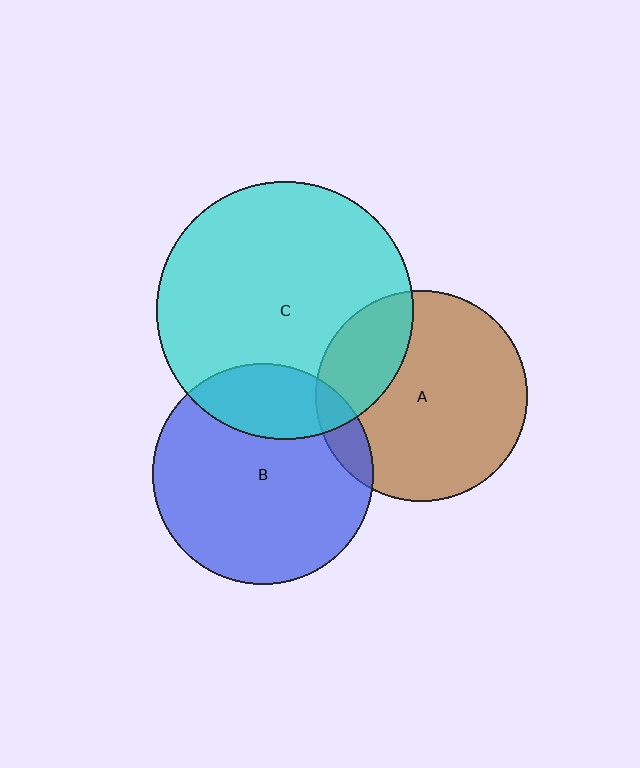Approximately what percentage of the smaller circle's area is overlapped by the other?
Approximately 25%.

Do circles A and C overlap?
Yes.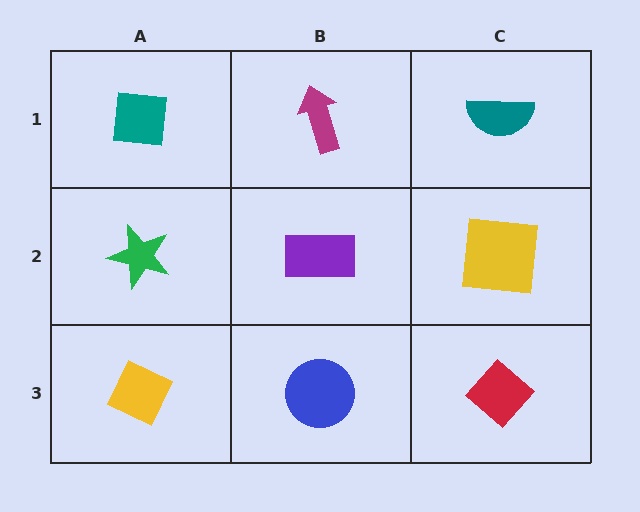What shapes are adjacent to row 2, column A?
A teal square (row 1, column A), a yellow diamond (row 3, column A), a purple rectangle (row 2, column B).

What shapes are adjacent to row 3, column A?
A green star (row 2, column A), a blue circle (row 3, column B).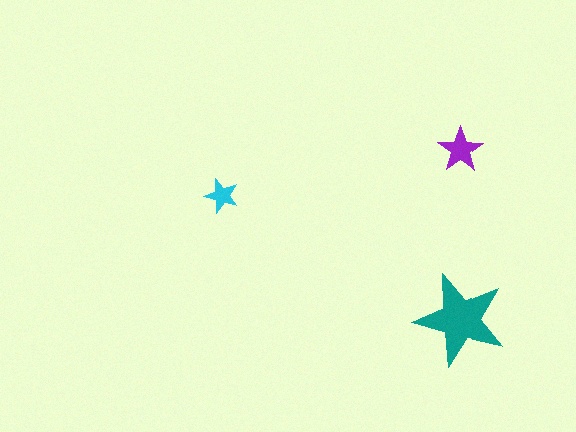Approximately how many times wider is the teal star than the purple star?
About 2 times wider.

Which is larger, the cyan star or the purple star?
The purple one.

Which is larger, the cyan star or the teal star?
The teal one.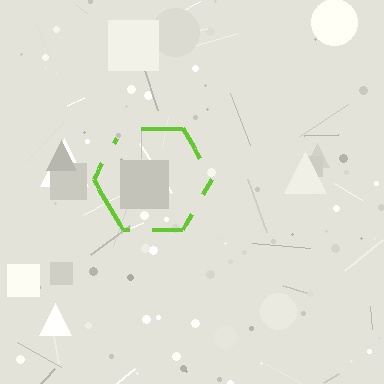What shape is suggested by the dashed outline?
The dashed outline suggests a hexagon.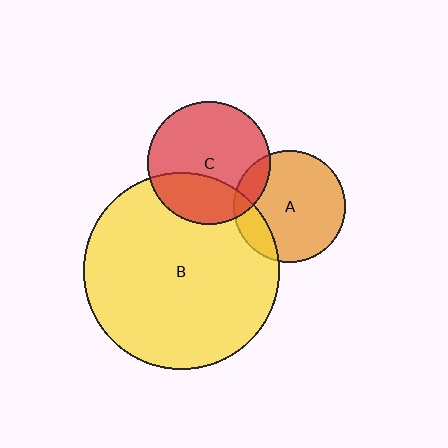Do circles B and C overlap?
Yes.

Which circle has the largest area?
Circle B (yellow).